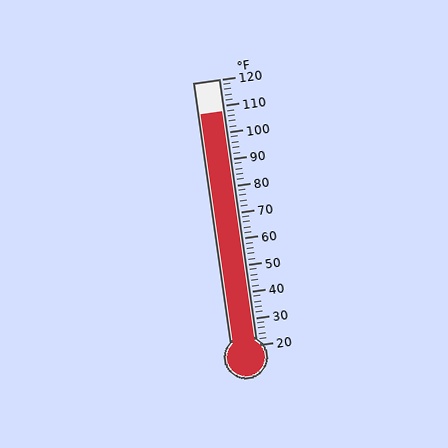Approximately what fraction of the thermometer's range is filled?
The thermometer is filled to approximately 90% of its range.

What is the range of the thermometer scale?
The thermometer scale ranges from 20°F to 120°F.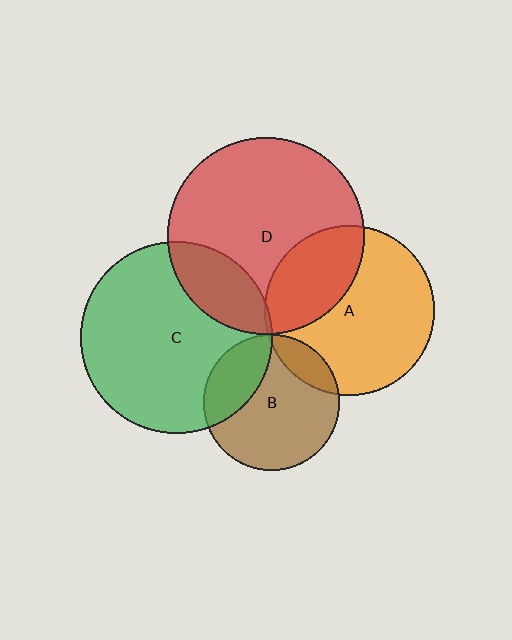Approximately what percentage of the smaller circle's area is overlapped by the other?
Approximately 5%.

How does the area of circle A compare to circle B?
Approximately 1.6 times.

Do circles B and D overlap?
Yes.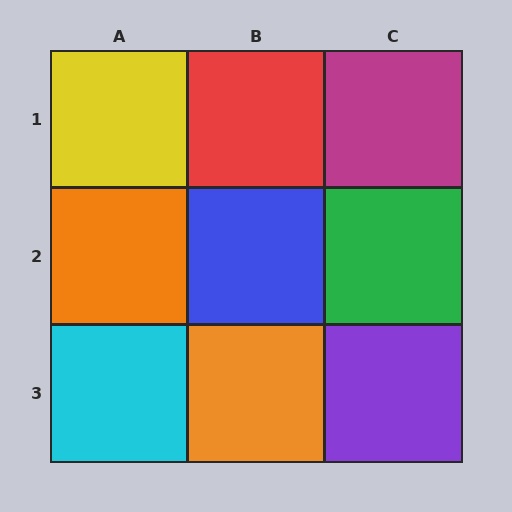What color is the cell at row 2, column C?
Green.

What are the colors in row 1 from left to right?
Yellow, red, magenta.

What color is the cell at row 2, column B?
Blue.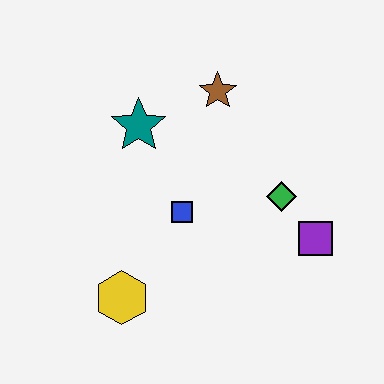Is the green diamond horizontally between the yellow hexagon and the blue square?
No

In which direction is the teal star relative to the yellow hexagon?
The teal star is above the yellow hexagon.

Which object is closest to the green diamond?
The purple square is closest to the green diamond.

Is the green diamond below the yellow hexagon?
No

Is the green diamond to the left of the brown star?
No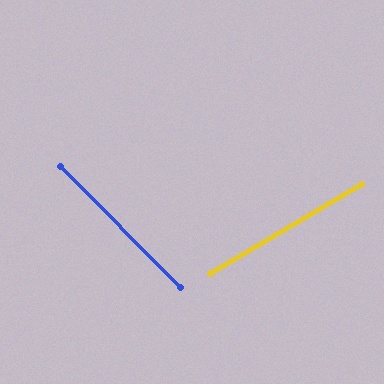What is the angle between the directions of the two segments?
Approximately 76 degrees.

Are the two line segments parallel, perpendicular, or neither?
Neither parallel nor perpendicular — they differ by about 76°.